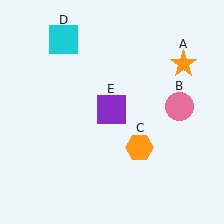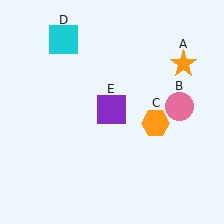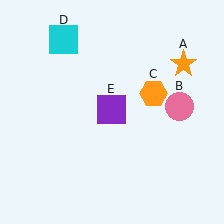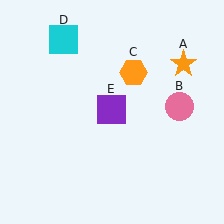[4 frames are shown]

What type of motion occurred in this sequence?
The orange hexagon (object C) rotated counterclockwise around the center of the scene.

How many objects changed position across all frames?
1 object changed position: orange hexagon (object C).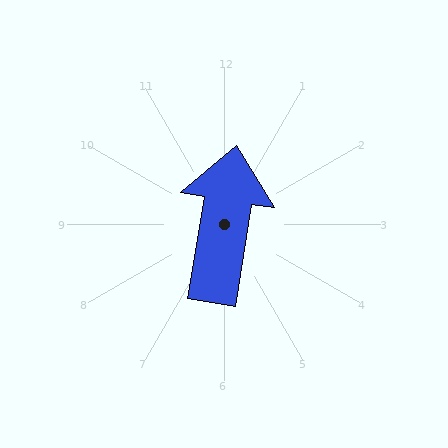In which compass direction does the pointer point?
North.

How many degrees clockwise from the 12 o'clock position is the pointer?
Approximately 9 degrees.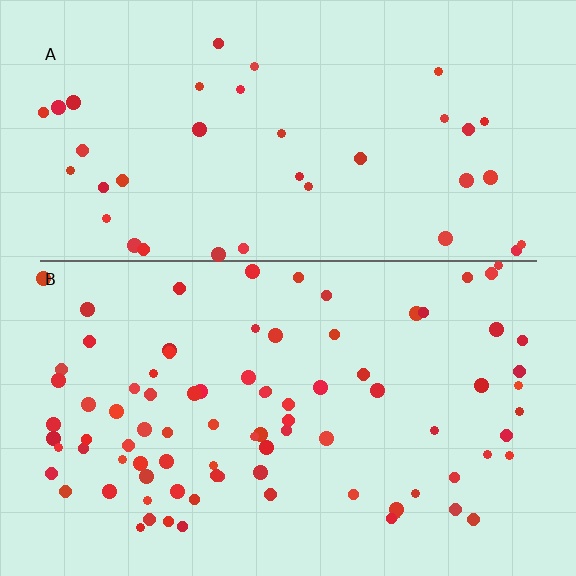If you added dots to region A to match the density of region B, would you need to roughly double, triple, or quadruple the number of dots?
Approximately double.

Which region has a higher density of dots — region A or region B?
B (the bottom).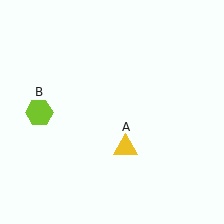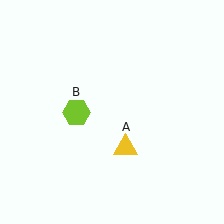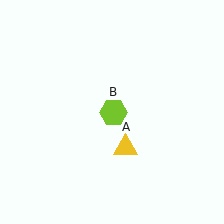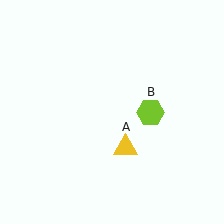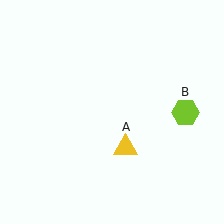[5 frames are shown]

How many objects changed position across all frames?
1 object changed position: lime hexagon (object B).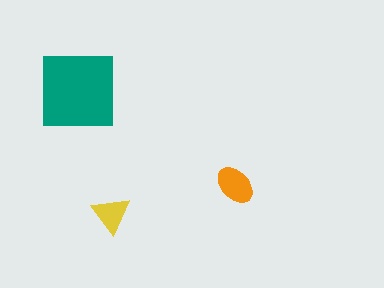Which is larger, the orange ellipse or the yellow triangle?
The orange ellipse.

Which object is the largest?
The teal square.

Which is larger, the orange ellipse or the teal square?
The teal square.